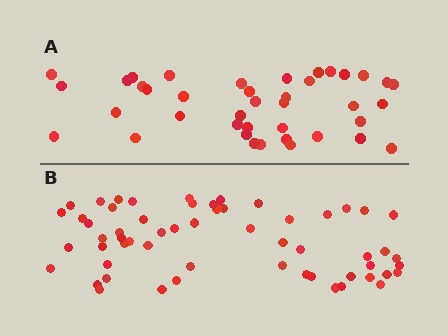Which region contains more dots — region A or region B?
Region B (the bottom region) has more dots.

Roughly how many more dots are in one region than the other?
Region B has approximately 20 more dots than region A.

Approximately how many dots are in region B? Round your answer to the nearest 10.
About 60 dots. (The exact count is 58, which rounds to 60.)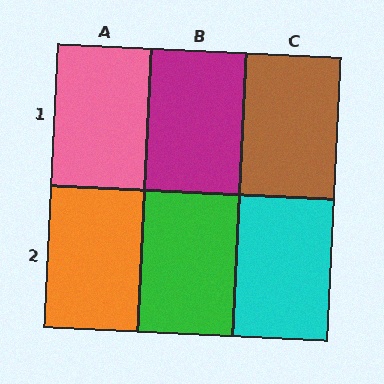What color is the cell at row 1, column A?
Pink.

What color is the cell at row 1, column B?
Magenta.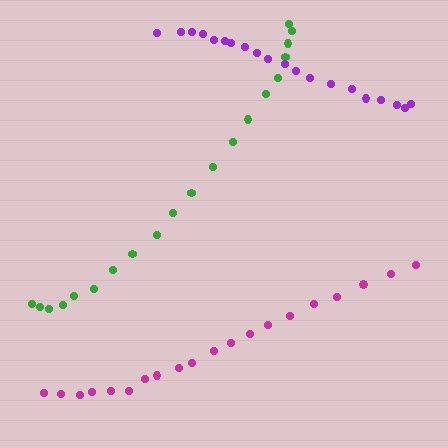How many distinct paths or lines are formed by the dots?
There are 3 distinct paths.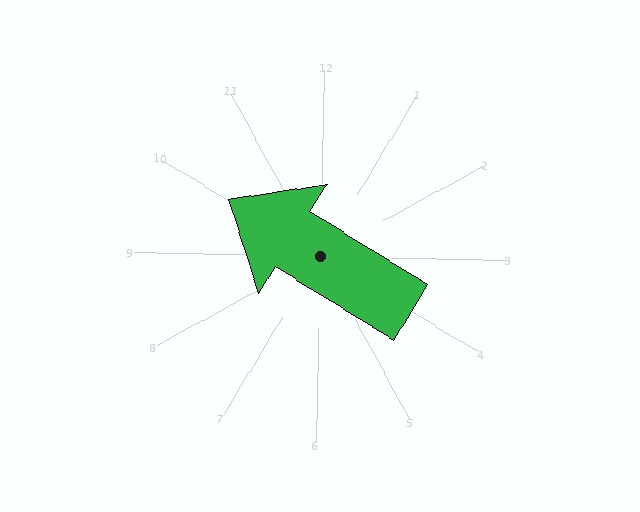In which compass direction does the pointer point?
Northwest.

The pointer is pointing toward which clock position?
Roughly 10 o'clock.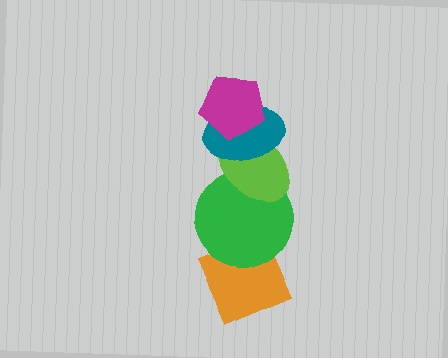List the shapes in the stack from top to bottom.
From top to bottom: the magenta pentagon, the teal ellipse, the lime ellipse, the green circle, the orange diamond.